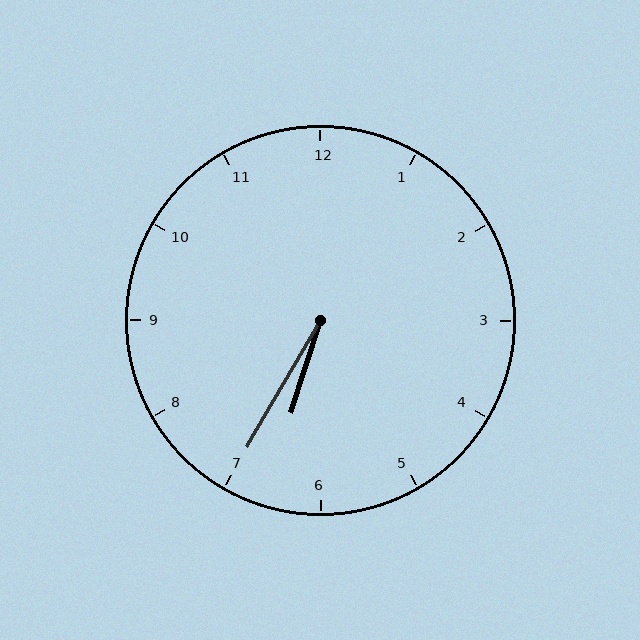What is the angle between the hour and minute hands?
Approximately 12 degrees.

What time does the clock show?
6:35.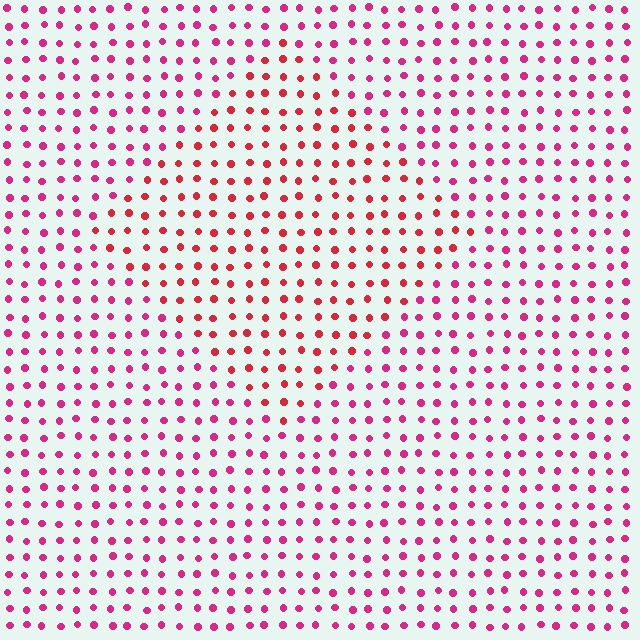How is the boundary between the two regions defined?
The boundary is defined purely by a slight shift in hue (about 25 degrees). Spacing, size, and orientation are identical on both sides.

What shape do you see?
I see a diamond.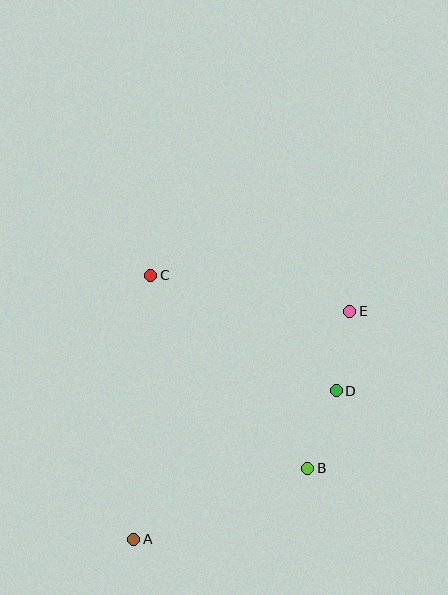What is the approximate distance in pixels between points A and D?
The distance between A and D is approximately 251 pixels.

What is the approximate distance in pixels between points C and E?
The distance between C and E is approximately 202 pixels.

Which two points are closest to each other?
Points D and E are closest to each other.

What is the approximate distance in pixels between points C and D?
The distance between C and D is approximately 219 pixels.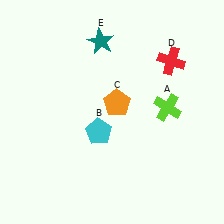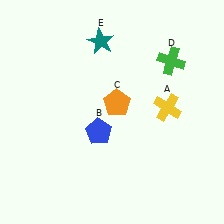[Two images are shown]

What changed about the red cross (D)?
In Image 1, D is red. In Image 2, it changed to green.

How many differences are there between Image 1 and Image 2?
There are 3 differences between the two images.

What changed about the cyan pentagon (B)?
In Image 1, B is cyan. In Image 2, it changed to blue.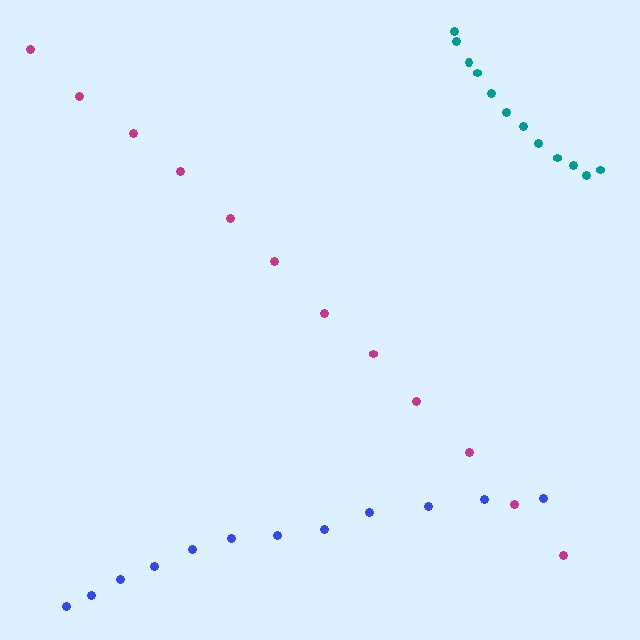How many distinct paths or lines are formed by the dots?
There are 3 distinct paths.